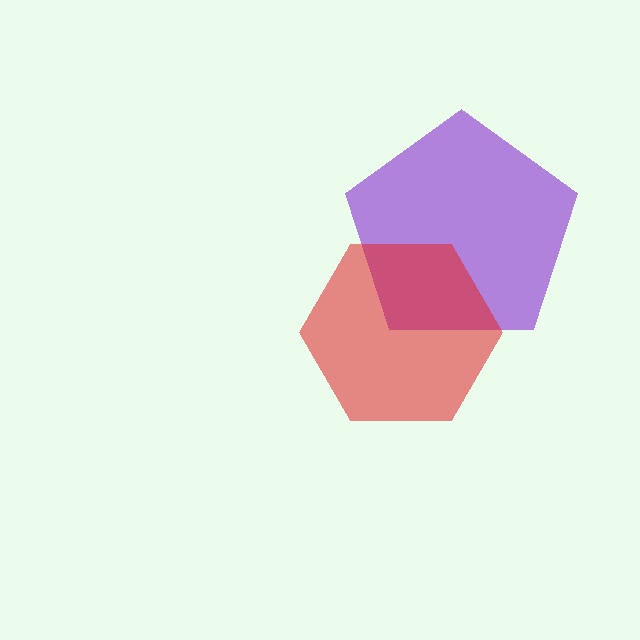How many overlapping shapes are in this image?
There are 2 overlapping shapes in the image.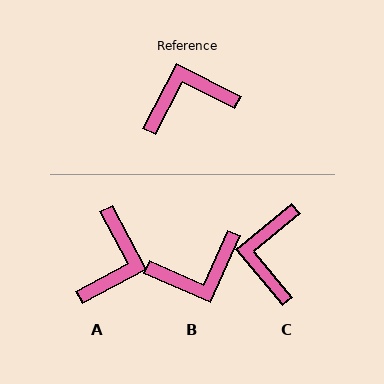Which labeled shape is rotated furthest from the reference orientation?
B, about 177 degrees away.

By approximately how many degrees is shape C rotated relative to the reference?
Approximately 67 degrees counter-clockwise.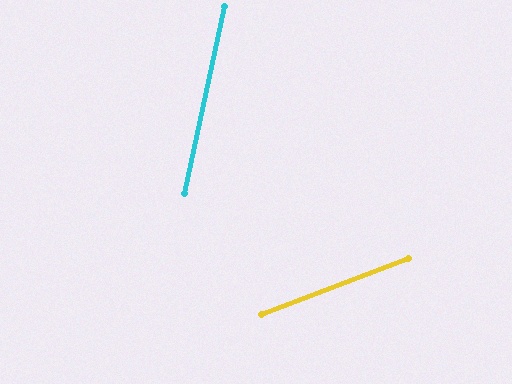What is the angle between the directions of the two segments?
Approximately 57 degrees.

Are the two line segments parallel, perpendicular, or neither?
Neither parallel nor perpendicular — they differ by about 57°.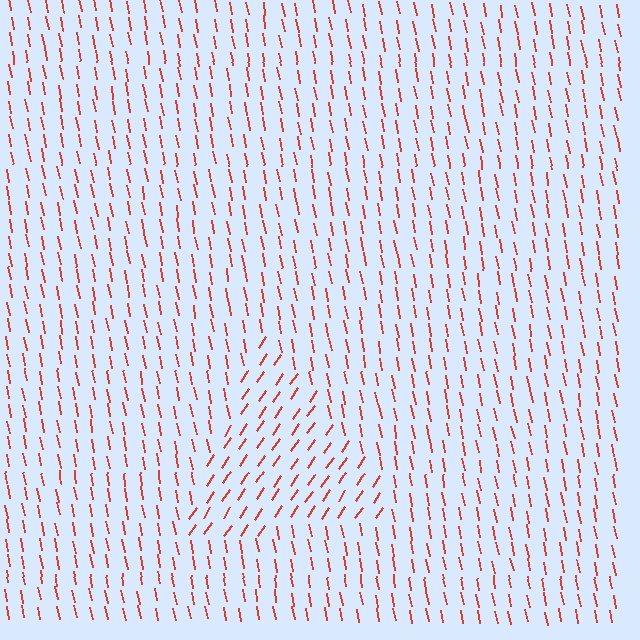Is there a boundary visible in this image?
Yes, there is a texture boundary formed by a change in line orientation.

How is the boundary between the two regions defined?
The boundary is defined purely by a change in line orientation (approximately 45 degrees difference). All lines are the same color and thickness.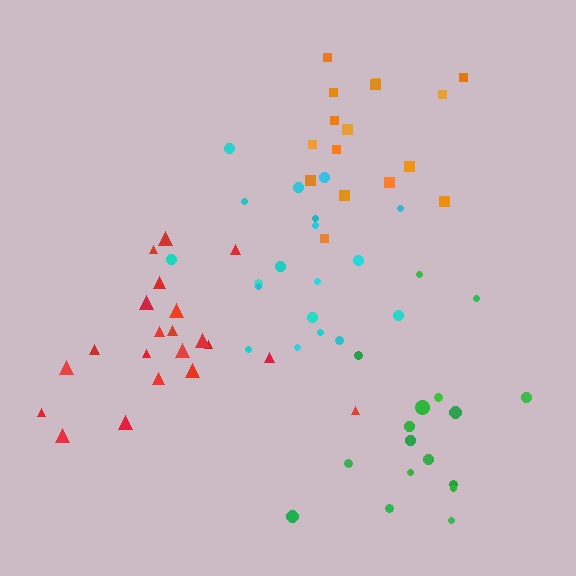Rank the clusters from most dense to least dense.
cyan, orange, green, red.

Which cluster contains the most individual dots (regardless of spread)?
Red (21).